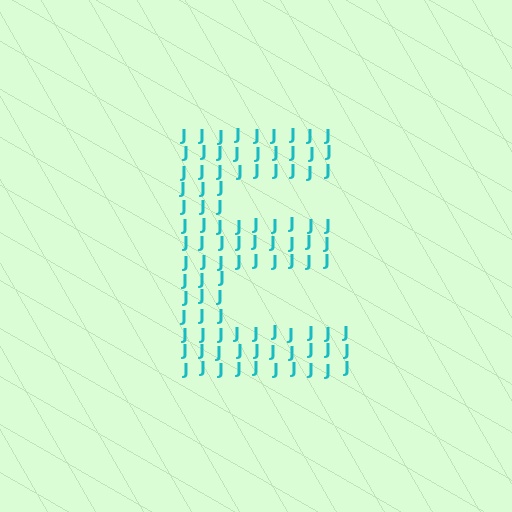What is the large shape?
The large shape is the letter E.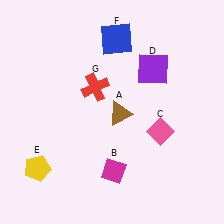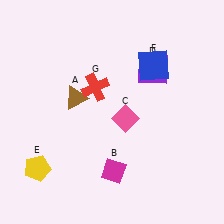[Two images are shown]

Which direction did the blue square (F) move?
The blue square (F) moved right.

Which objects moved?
The objects that moved are: the brown triangle (A), the pink diamond (C), the blue square (F).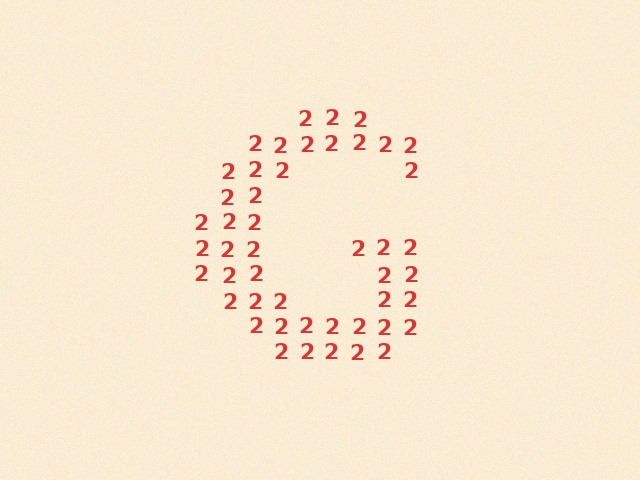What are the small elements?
The small elements are digit 2's.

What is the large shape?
The large shape is the letter G.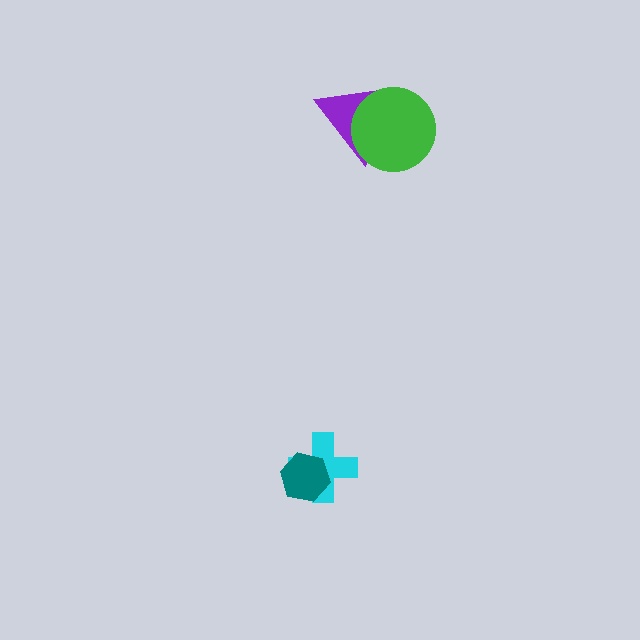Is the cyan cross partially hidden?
Yes, it is partially covered by another shape.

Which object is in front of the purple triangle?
The green circle is in front of the purple triangle.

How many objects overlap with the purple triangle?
1 object overlaps with the purple triangle.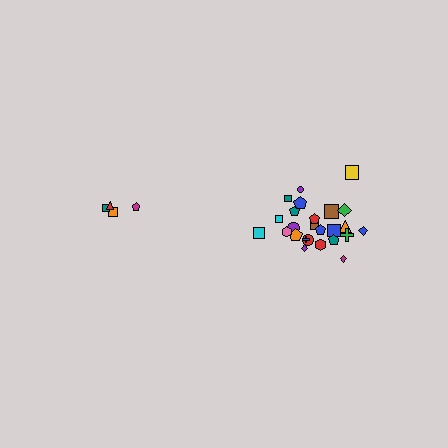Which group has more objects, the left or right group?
The right group.